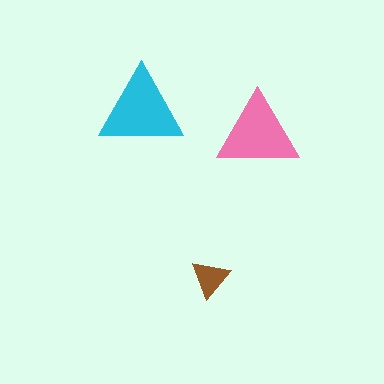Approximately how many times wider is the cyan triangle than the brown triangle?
About 2 times wider.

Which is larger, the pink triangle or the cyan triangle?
The cyan one.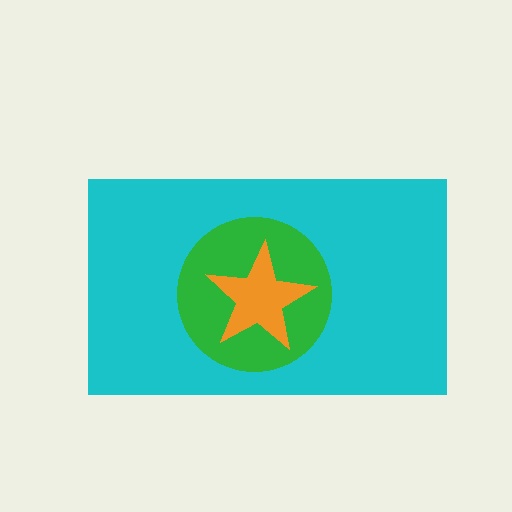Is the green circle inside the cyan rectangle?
Yes.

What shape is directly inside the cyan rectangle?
The green circle.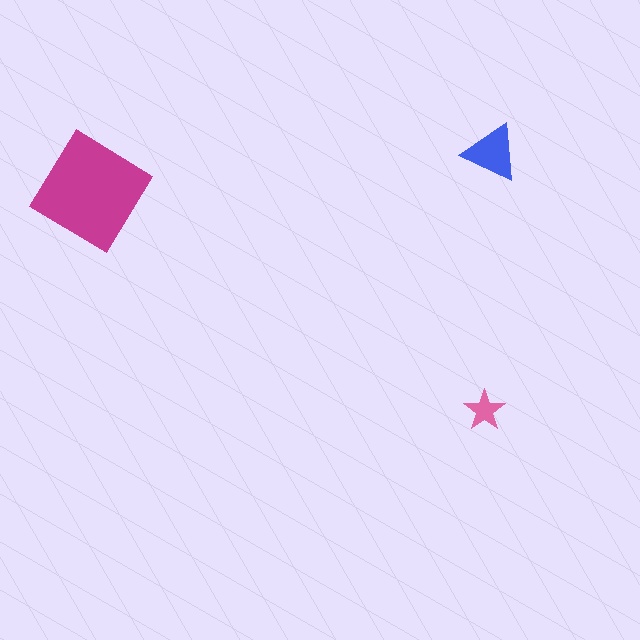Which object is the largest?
The magenta diamond.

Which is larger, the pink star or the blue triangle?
The blue triangle.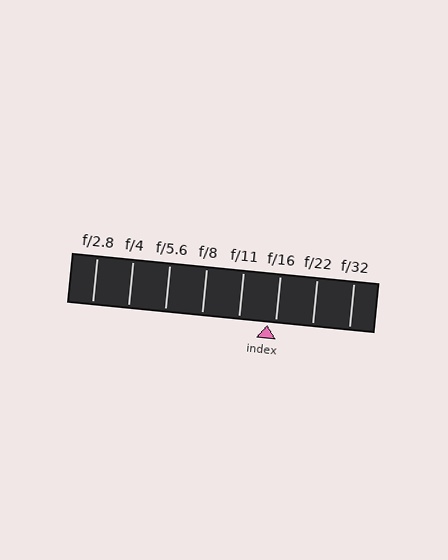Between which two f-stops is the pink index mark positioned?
The index mark is between f/11 and f/16.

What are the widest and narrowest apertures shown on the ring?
The widest aperture shown is f/2.8 and the narrowest is f/32.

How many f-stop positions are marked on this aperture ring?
There are 8 f-stop positions marked.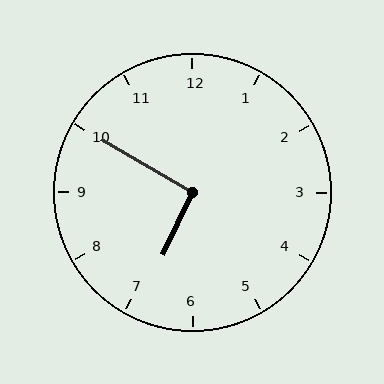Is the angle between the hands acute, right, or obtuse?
It is right.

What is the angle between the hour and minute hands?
Approximately 95 degrees.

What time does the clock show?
6:50.